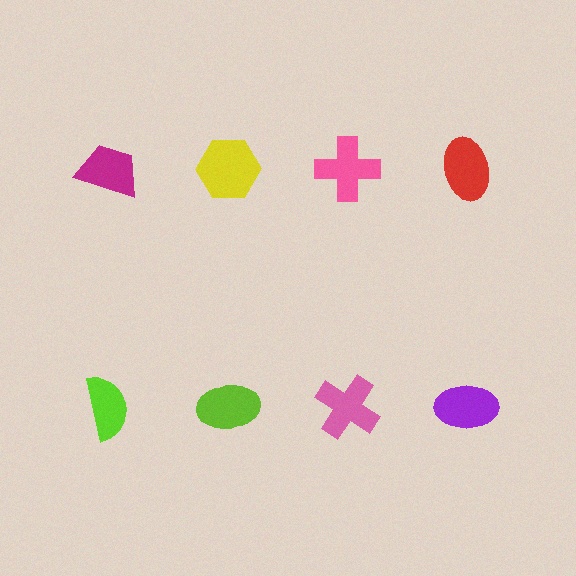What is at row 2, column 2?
A lime ellipse.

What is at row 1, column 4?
A red ellipse.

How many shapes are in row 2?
4 shapes.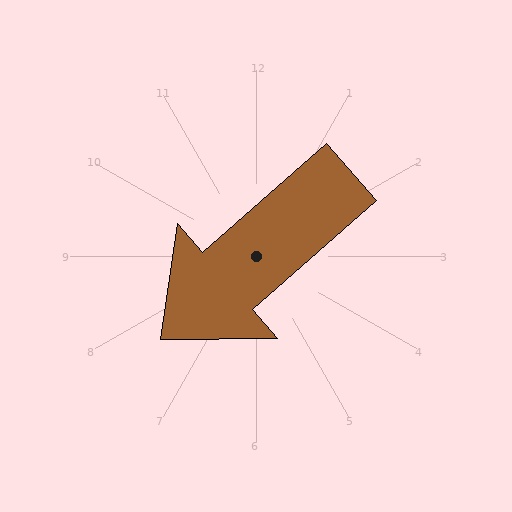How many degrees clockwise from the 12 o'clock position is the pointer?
Approximately 229 degrees.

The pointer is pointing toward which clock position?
Roughly 8 o'clock.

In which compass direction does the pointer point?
Southwest.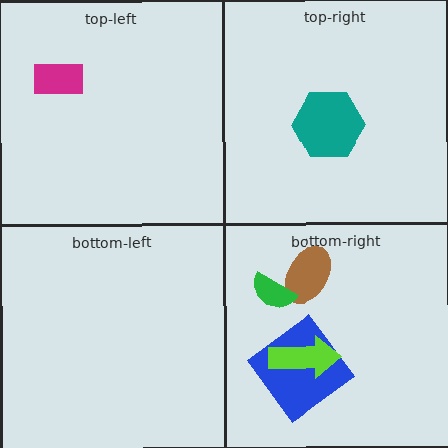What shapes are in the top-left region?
The magenta rectangle.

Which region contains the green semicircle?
The bottom-right region.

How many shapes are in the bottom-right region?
4.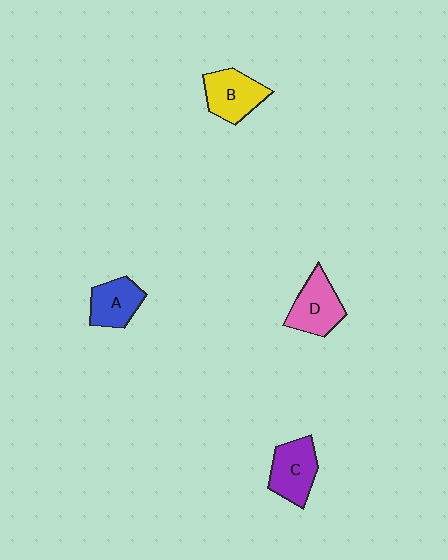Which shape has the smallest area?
Shape A (blue).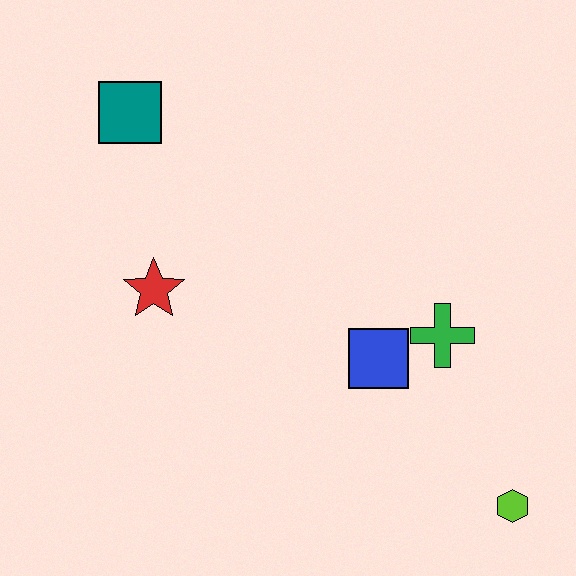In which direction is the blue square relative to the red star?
The blue square is to the right of the red star.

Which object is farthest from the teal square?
The lime hexagon is farthest from the teal square.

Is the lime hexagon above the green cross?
No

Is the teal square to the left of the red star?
Yes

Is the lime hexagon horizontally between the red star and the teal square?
No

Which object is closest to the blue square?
The green cross is closest to the blue square.